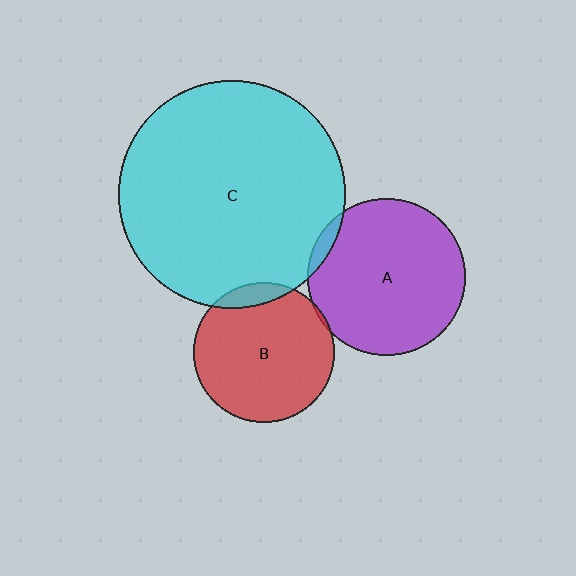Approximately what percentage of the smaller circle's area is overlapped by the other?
Approximately 5%.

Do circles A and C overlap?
Yes.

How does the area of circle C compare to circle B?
Approximately 2.6 times.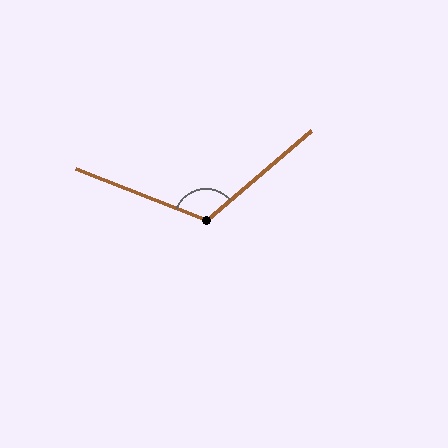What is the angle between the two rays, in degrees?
Approximately 118 degrees.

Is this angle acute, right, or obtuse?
It is obtuse.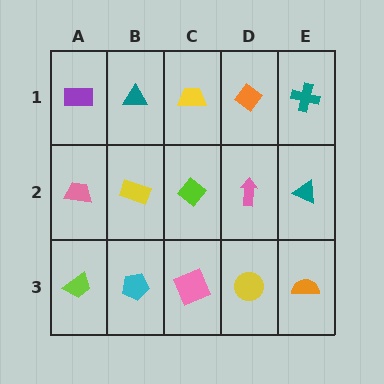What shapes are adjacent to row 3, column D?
A pink arrow (row 2, column D), a pink square (row 3, column C), an orange semicircle (row 3, column E).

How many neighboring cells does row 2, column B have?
4.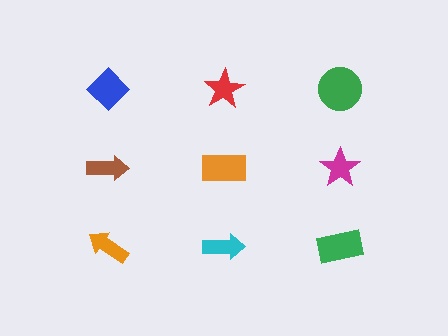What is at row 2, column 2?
An orange rectangle.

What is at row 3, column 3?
A green rectangle.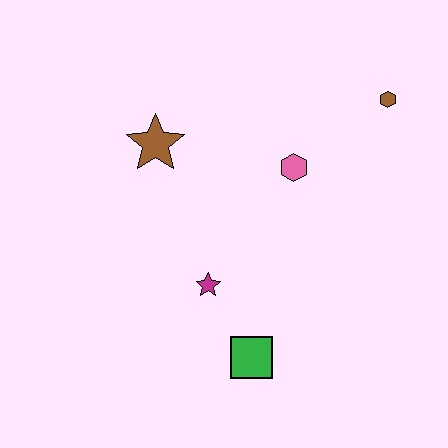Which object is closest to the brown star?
The pink hexagon is closest to the brown star.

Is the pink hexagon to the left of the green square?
No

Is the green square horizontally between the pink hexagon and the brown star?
Yes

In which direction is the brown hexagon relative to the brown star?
The brown hexagon is to the right of the brown star.